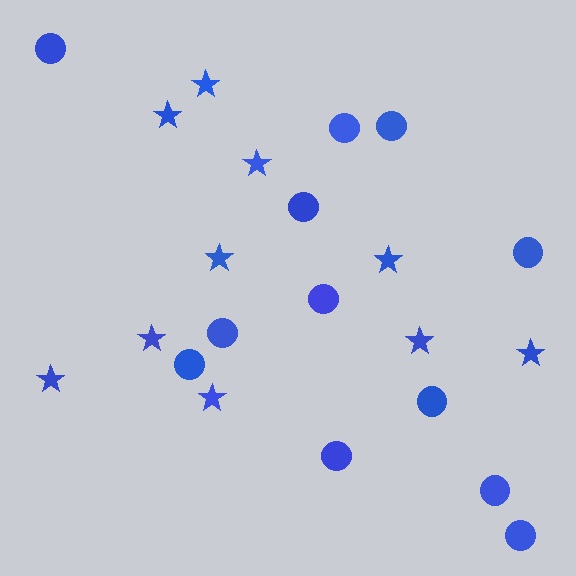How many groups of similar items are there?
There are 2 groups: one group of stars (10) and one group of circles (12).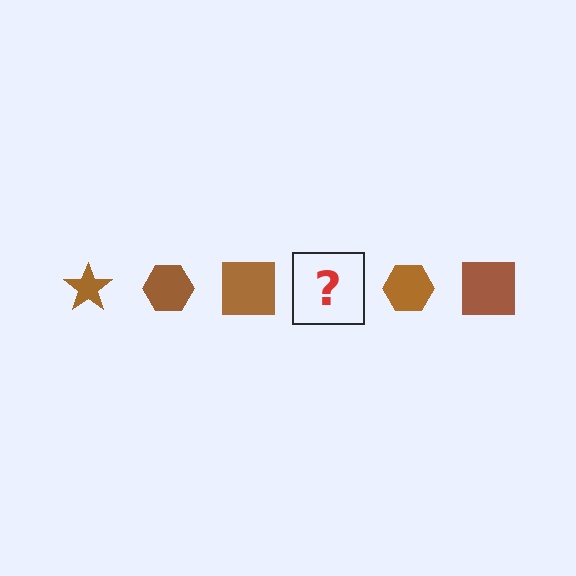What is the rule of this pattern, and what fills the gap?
The rule is that the pattern cycles through star, hexagon, square shapes in brown. The gap should be filled with a brown star.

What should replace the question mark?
The question mark should be replaced with a brown star.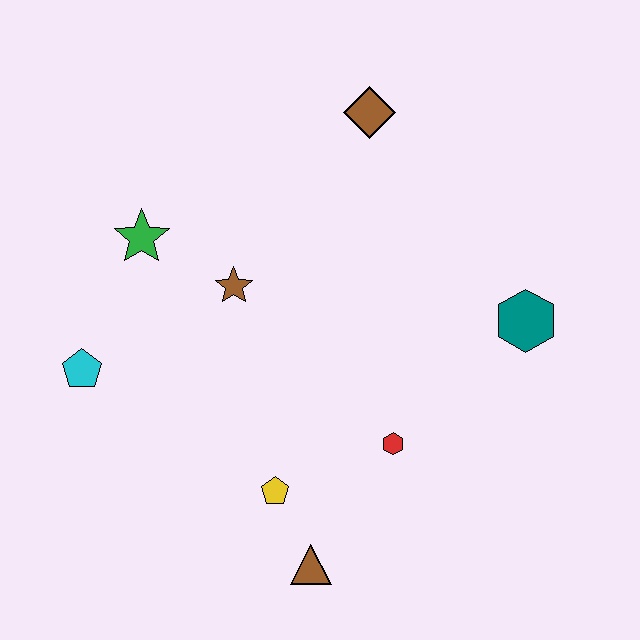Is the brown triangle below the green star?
Yes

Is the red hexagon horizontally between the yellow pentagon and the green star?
No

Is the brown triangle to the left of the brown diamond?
Yes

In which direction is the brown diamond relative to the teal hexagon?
The brown diamond is above the teal hexagon.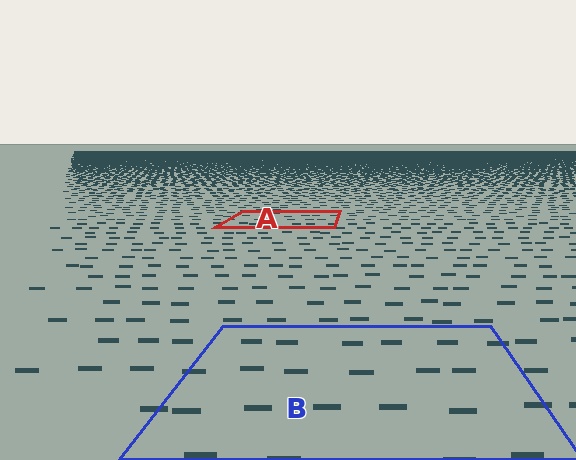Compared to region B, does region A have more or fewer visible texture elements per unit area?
Region A has more texture elements per unit area — they are packed more densely because it is farther away.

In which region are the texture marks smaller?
The texture marks are smaller in region A, because it is farther away.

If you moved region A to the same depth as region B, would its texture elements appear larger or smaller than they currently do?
They would appear larger. At a closer depth, the same texture elements are projected at a bigger on-screen size.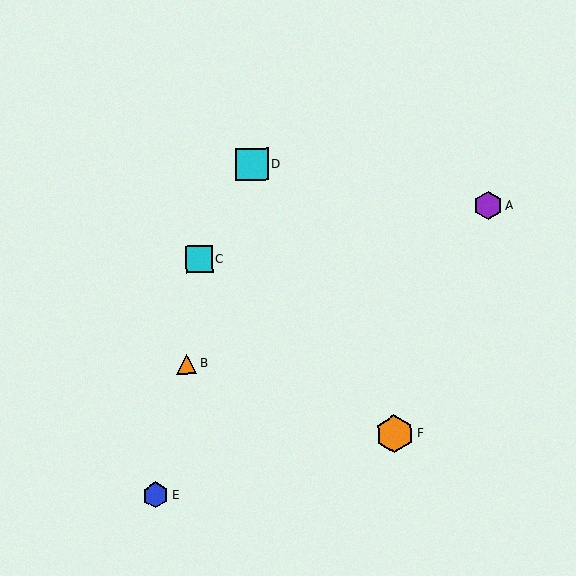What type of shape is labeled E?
Shape E is a blue hexagon.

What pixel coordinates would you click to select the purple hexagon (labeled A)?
Click at (488, 206) to select the purple hexagon A.